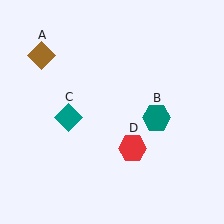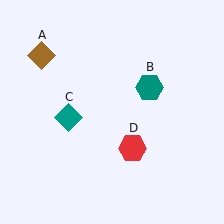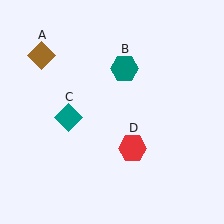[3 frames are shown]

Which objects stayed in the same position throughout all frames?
Brown diamond (object A) and teal diamond (object C) and red hexagon (object D) remained stationary.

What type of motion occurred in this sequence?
The teal hexagon (object B) rotated counterclockwise around the center of the scene.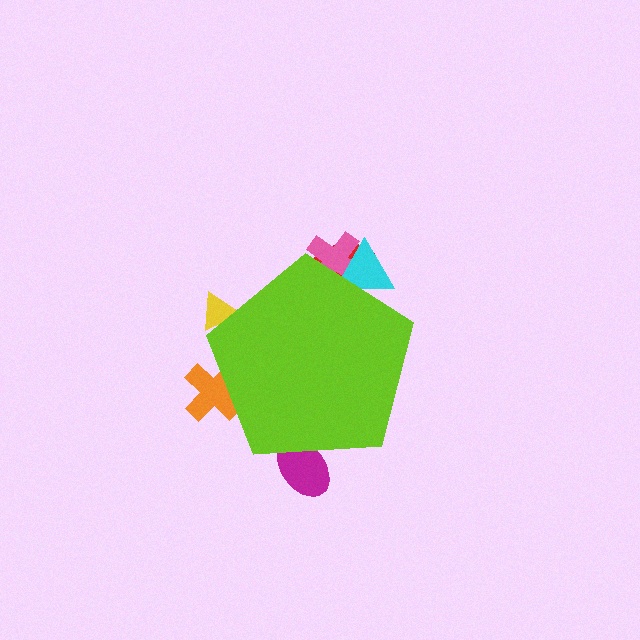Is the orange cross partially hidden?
Yes, the orange cross is partially hidden behind the lime pentagon.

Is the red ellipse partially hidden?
Yes, the red ellipse is partially hidden behind the lime pentagon.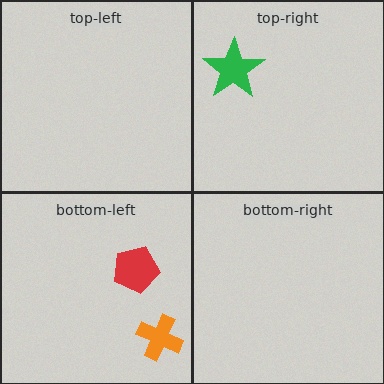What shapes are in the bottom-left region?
The red pentagon, the orange cross.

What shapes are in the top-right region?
The green star.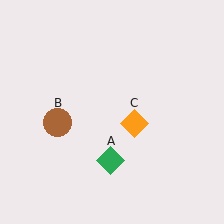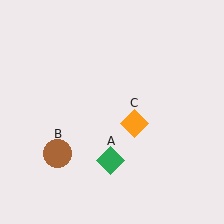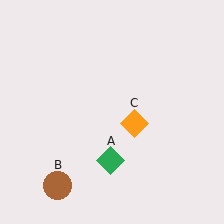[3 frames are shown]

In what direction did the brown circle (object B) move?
The brown circle (object B) moved down.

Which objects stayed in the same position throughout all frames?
Green diamond (object A) and orange diamond (object C) remained stationary.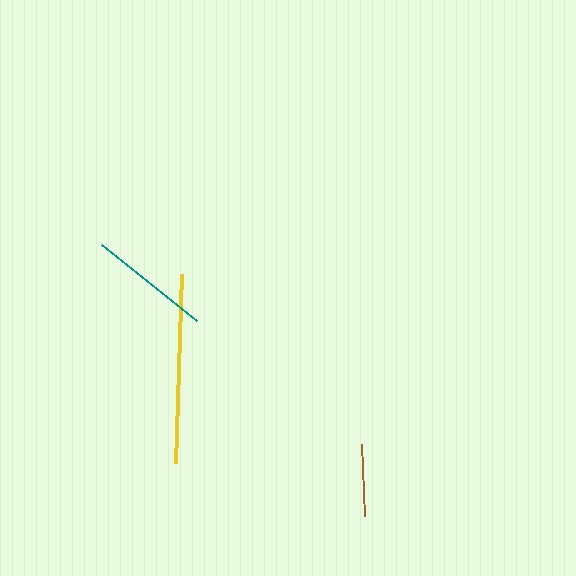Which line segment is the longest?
The yellow line is the longest at approximately 189 pixels.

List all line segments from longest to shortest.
From longest to shortest: yellow, teal, brown.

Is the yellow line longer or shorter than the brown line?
The yellow line is longer than the brown line.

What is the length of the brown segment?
The brown segment is approximately 71 pixels long.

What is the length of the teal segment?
The teal segment is approximately 122 pixels long.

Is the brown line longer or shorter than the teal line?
The teal line is longer than the brown line.